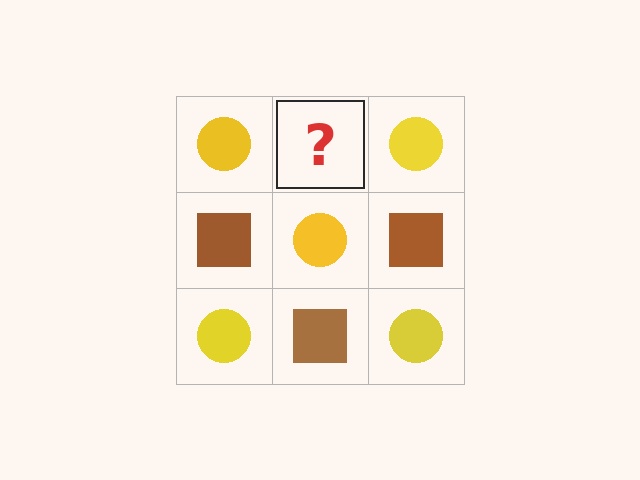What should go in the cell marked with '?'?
The missing cell should contain a brown square.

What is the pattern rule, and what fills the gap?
The rule is that it alternates yellow circle and brown square in a checkerboard pattern. The gap should be filled with a brown square.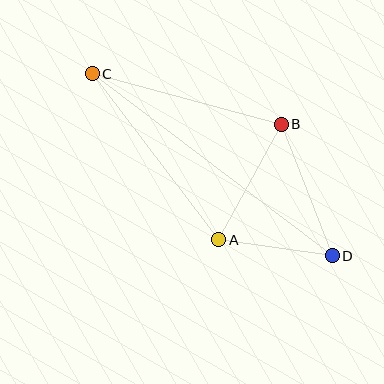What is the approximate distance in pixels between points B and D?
The distance between B and D is approximately 141 pixels.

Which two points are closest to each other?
Points A and D are closest to each other.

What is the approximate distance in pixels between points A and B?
The distance between A and B is approximately 131 pixels.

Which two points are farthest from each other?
Points C and D are farthest from each other.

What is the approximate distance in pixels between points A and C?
The distance between A and C is approximately 209 pixels.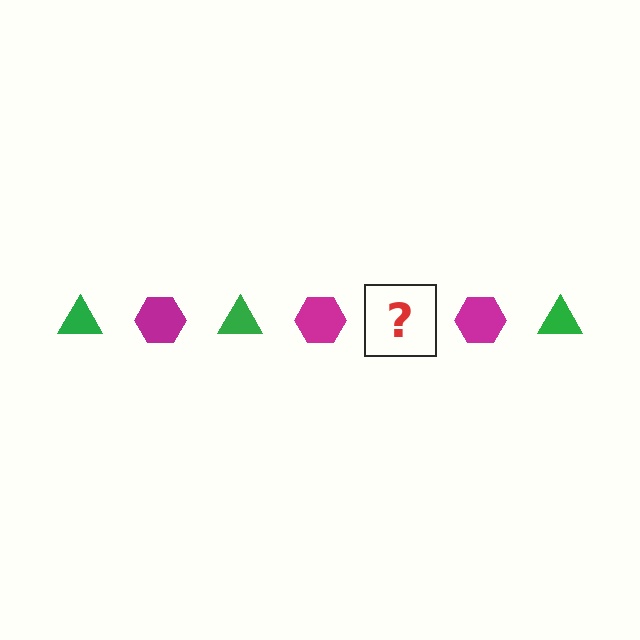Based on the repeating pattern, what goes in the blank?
The blank should be a green triangle.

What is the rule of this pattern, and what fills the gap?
The rule is that the pattern alternates between green triangle and magenta hexagon. The gap should be filled with a green triangle.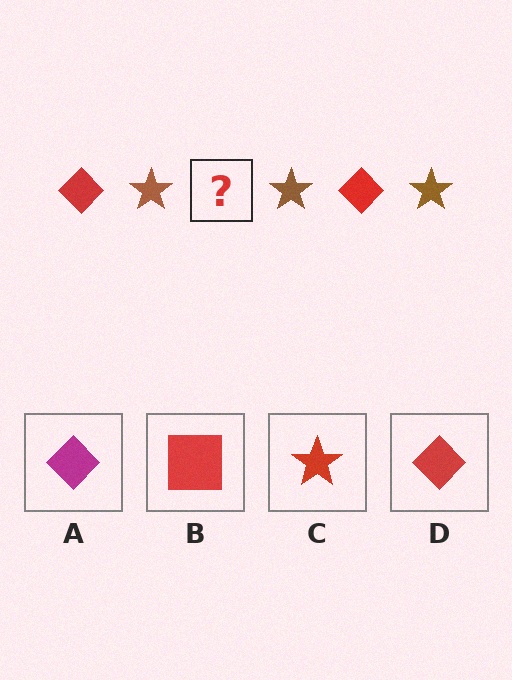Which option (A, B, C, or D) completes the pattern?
D.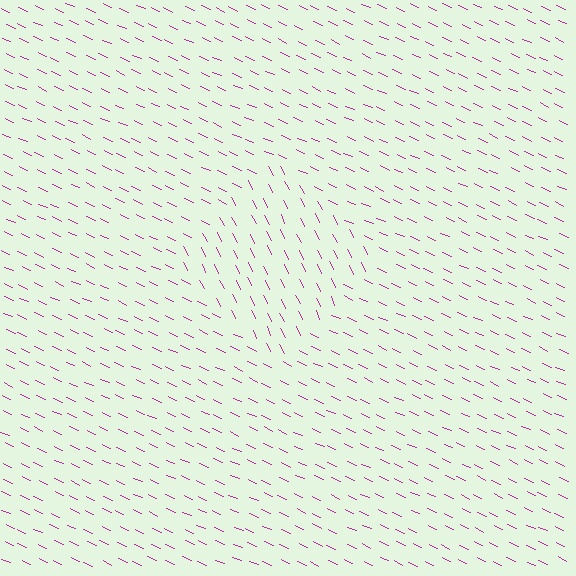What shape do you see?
I see a diamond.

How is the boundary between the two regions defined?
The boundary is defined purely by a change in line orientation (approximately 39 degrees difference). All lines are the same color and thickness.